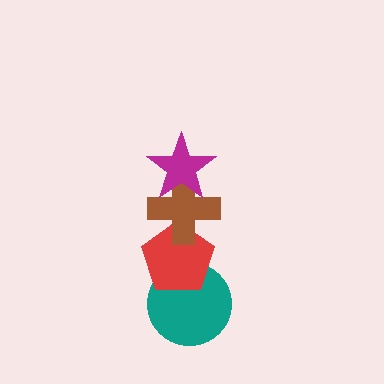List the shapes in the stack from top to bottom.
From top to bottom: the magenta star, the brown cross, the red pentagon, the teal circle.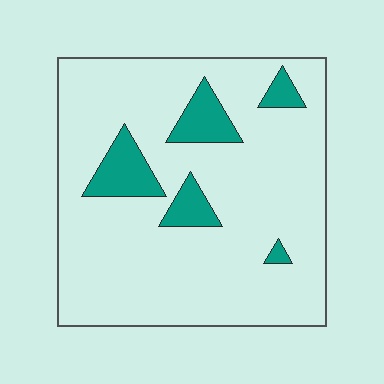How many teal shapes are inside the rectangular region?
5.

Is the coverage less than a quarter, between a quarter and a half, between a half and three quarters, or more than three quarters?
Less than a quarter.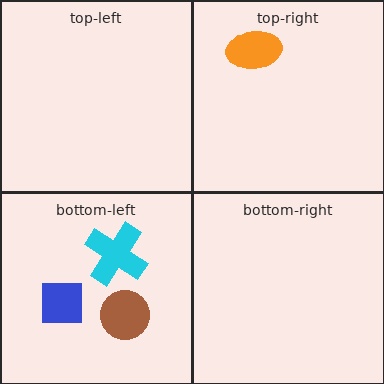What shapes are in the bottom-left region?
The blue square, the brown circle, the cyan cross.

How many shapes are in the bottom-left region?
3.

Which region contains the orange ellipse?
The top-right region.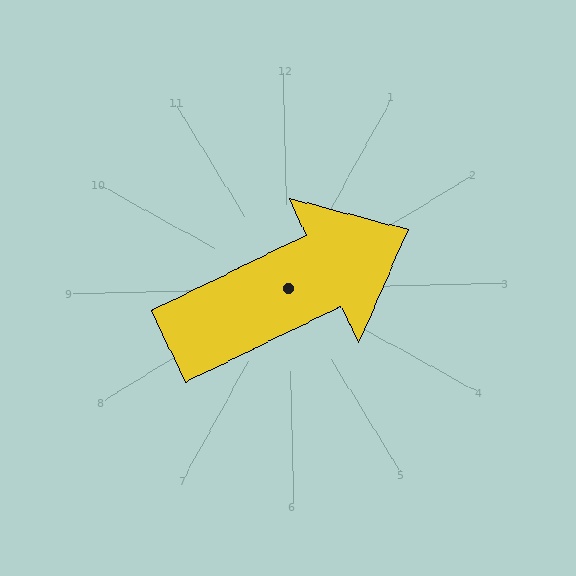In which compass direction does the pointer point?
Northeast.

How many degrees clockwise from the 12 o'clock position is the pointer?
Approximately 65 degrees.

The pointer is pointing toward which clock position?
Roughly 2 o'clock.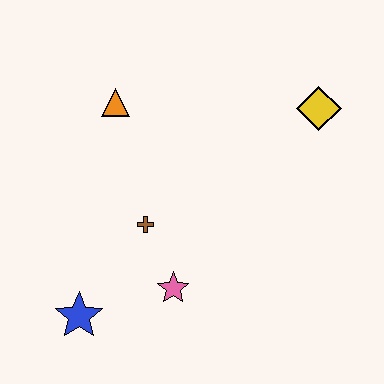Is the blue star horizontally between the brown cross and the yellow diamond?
No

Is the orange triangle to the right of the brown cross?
No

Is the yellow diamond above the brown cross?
Yes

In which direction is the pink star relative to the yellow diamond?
The pink star is below the yellow diamond.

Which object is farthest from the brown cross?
The yellow diamond is farthest from the brown cross.